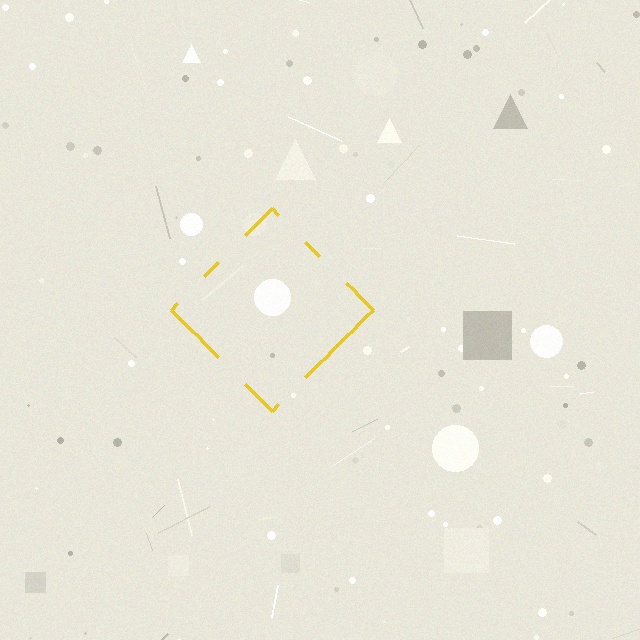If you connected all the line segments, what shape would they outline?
They would outline a diamond.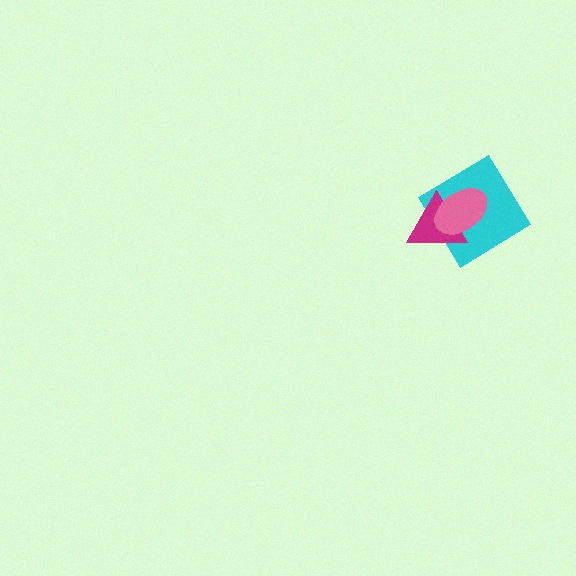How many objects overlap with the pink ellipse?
2 objects overlap with the pink ellipse.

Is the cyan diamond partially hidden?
Yes, it is partially covered by another shape.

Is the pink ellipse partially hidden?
No, no other shape covers it.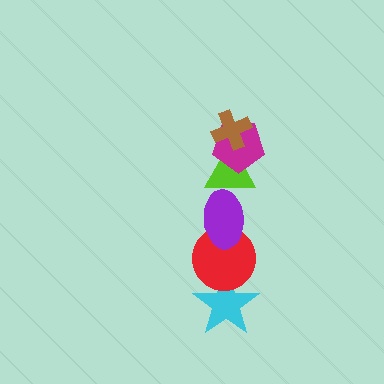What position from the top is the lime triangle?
The lime triangle is 3rd from the top.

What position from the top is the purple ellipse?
The purple ellipse is 4th from the top.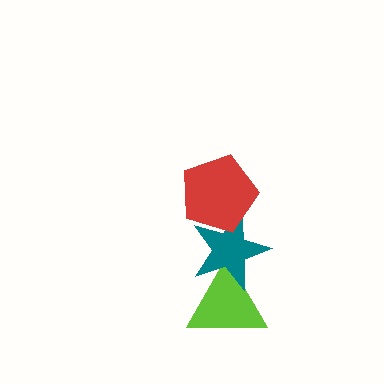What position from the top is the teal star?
The teal star is 2nd from the top.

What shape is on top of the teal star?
The red pentagon is on top of the teal star.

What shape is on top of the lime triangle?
The teal star is on top of the lime triangle.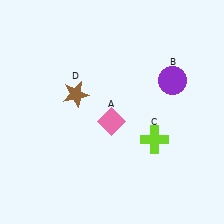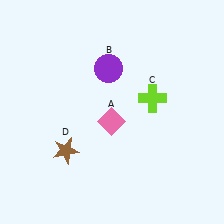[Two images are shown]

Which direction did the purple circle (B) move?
The purple circle (B) moved left.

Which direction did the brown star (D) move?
The brown star (D) moved down.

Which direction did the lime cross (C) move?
The lime cross (C) moved up.